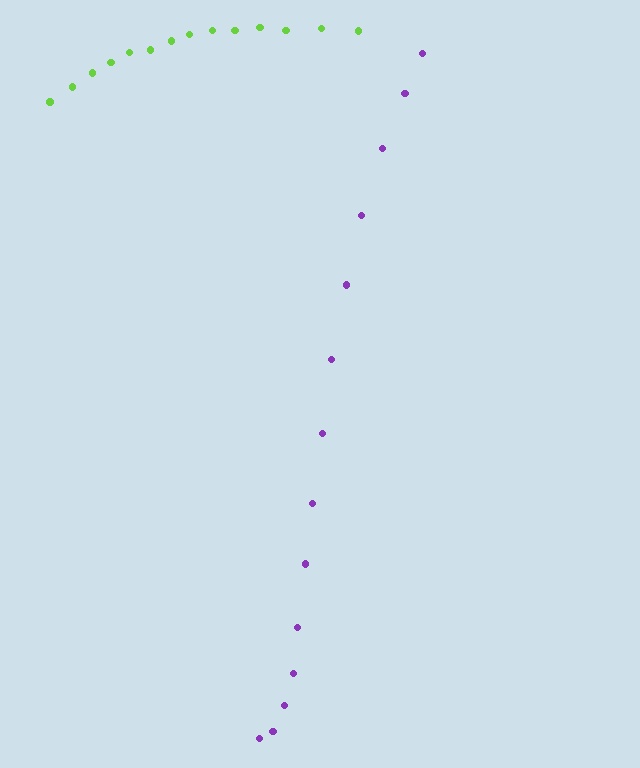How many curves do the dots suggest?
There are 2 distinct paths.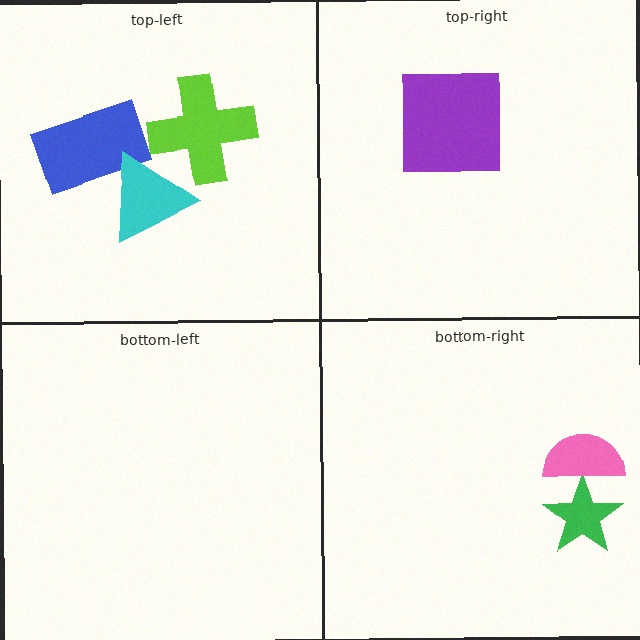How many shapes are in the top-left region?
3.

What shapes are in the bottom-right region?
The green star, the pink semicircle.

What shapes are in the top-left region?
The blue rectangle, the lime cross, the cyan triangle.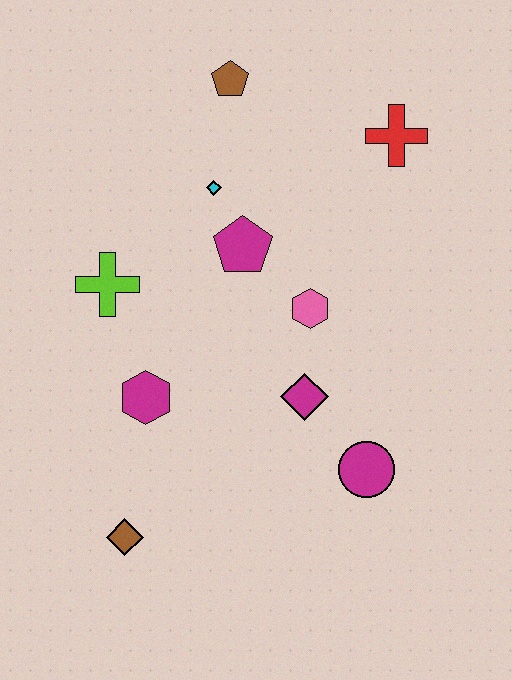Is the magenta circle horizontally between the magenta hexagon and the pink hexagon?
No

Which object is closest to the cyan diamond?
The magenta pentagon is closest to the cyan diamond.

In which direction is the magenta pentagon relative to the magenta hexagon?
The magenta pentagon is above the magenta hexagon.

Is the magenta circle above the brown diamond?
Yes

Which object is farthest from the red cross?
The brown diamond is farthest from the red cross.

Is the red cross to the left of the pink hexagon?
No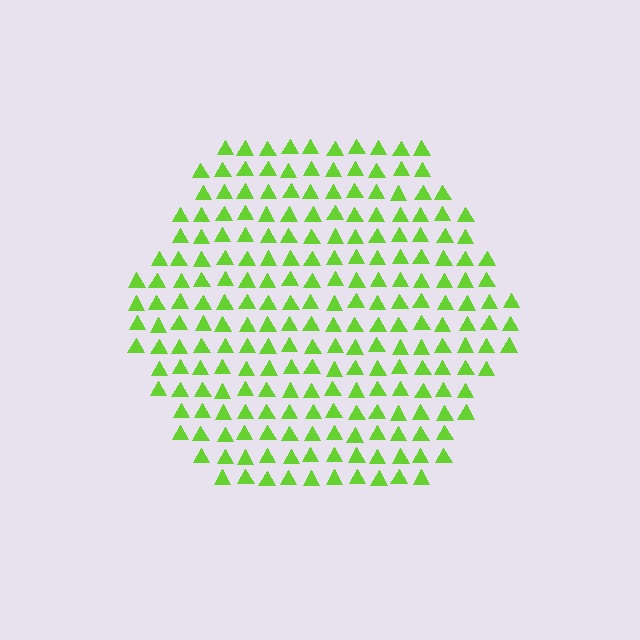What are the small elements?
The small elements are triangles.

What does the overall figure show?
The overall figure shows a hexagon.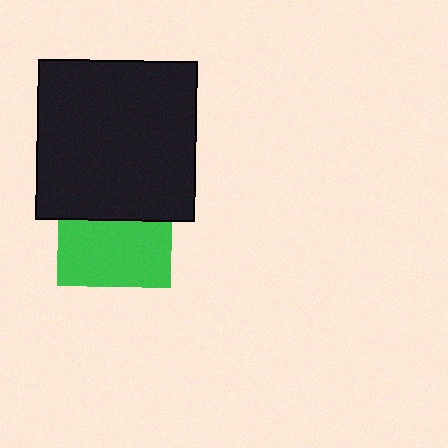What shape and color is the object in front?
The object in front is a black square.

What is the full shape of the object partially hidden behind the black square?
The partially hidden object is a green square.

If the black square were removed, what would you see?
You would see the complete green square.